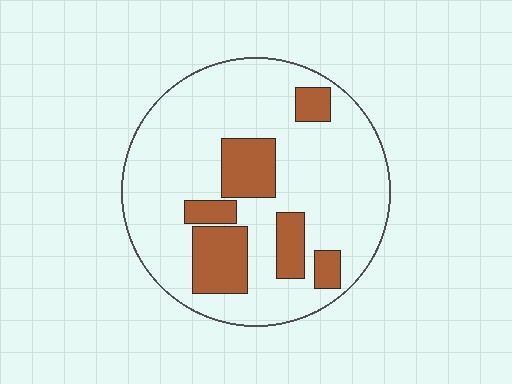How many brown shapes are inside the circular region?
6.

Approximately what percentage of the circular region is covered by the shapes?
Approximately 20%.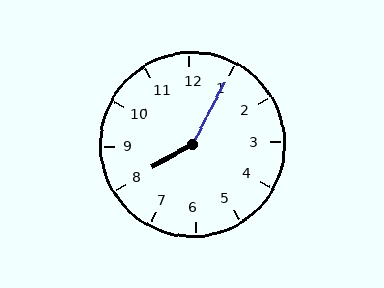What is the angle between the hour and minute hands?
Approximately 148 degrees.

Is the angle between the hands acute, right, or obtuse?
It is obtuse.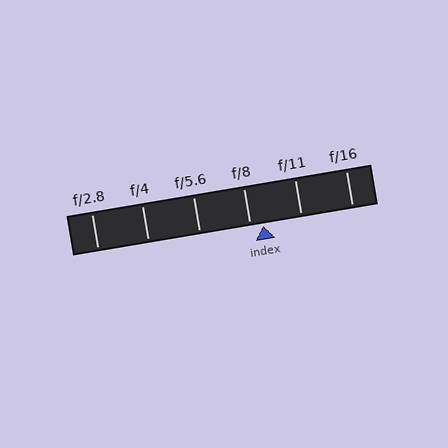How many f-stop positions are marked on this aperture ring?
There are 6 f-stop positions marked.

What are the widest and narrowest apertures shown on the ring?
The widest aperture shown is f/2.8 and the narrowest is f/16.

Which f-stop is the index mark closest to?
The index mark is closest to f/8.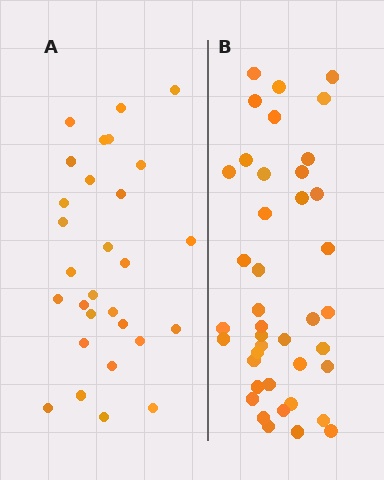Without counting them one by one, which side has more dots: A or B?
Region B (the right region) has more dots.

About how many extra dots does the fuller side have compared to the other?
Region B has roughly 12 or so more dots than region A.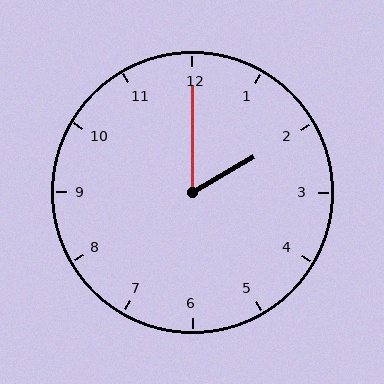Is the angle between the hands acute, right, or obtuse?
It is acute.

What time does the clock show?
2:00.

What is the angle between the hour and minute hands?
Approximately 60 degrees.